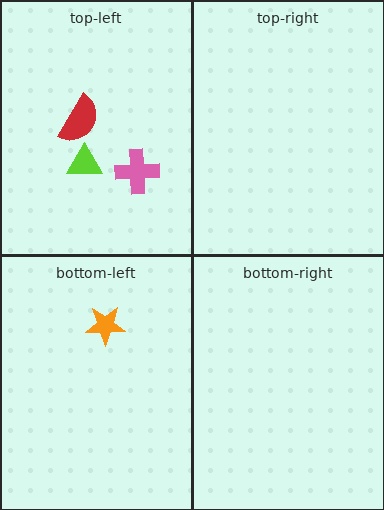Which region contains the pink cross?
The top-left region.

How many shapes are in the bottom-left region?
1.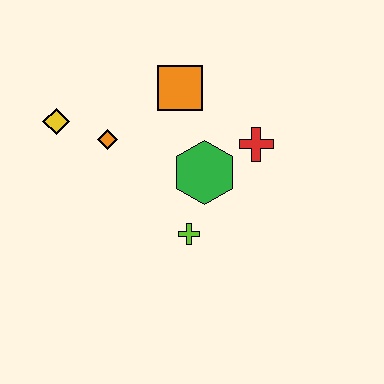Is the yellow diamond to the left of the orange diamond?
Yes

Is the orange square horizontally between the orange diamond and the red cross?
Yes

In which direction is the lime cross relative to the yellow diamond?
The lime cross is to the right of the yellow diamond.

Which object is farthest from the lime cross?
The yellow diamond is farthest from the lime cross.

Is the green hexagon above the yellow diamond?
No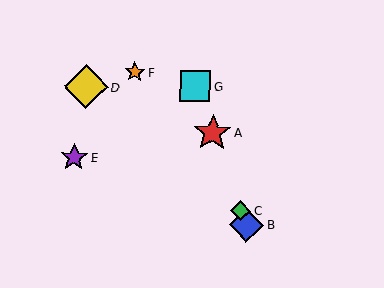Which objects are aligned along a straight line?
Objects A, B, C, G are aligned along a straight line.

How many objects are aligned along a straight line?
4 objects (A, B, C, G) are aligned along a straight line.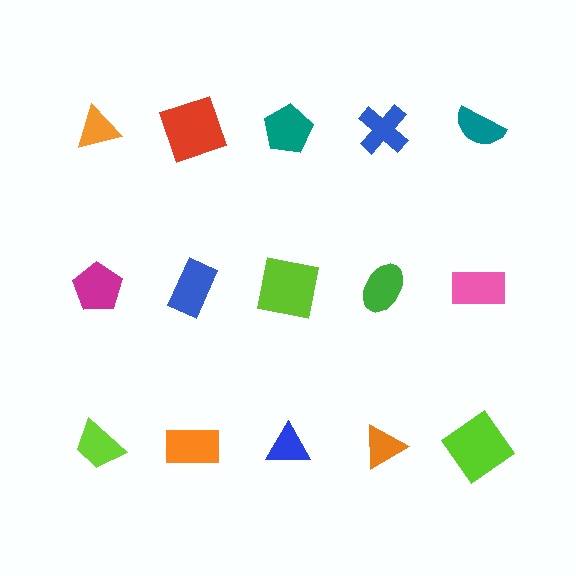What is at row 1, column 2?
A red square.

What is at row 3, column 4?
An orange triangle.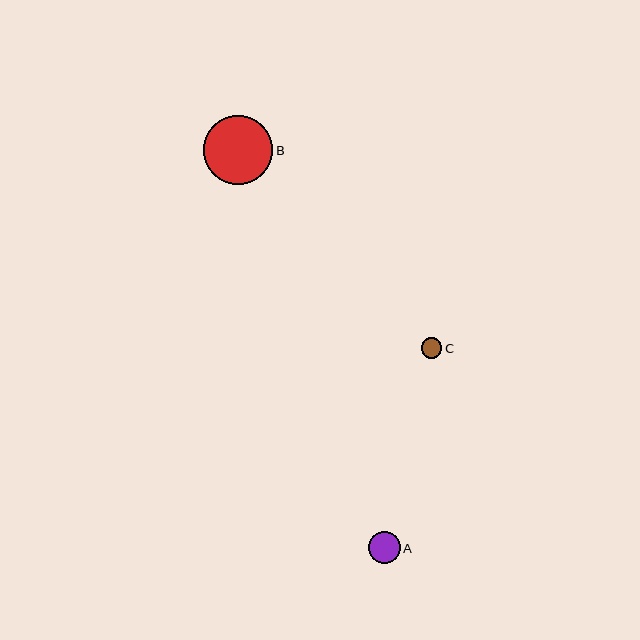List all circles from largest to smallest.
From largest to smallest: B, A, C.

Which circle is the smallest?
Circle C is the smallest with a size of approximately 21 pixels.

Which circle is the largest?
Circle B is the largest with a size of approximately 69 pixels.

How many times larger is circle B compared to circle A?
Circle B is approximately 2.2 times the size of circle A.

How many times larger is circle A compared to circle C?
Circle A is approximately 1.5 times the size of circle C.